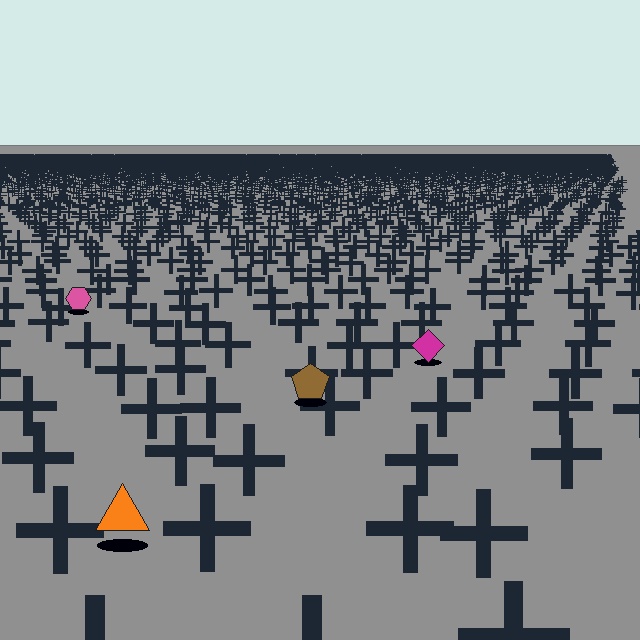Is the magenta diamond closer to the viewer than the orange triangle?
No. The orange triangle is closer — you can tell from the texture gradient: the ground texture is coarser near it.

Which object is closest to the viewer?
The orange triangle is closest. The texture marks near it are larger and more spread out.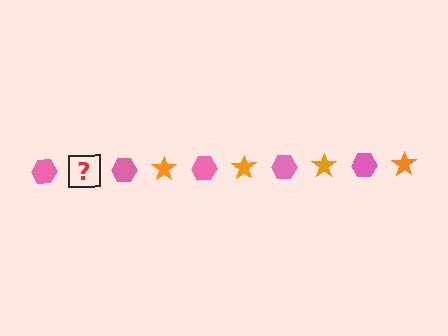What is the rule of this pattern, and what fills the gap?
The rule is that the pattern alternates between pink hexagon and orange star. The gap should be filled with an orange star.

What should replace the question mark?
The question mark should be replaced with an orange star.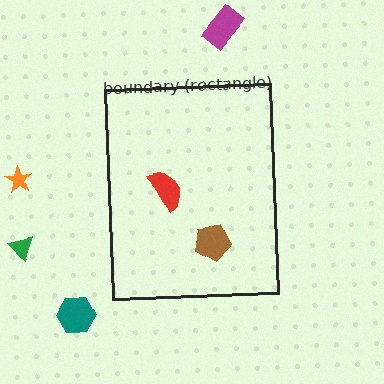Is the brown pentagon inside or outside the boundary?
Inside.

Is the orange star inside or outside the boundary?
Outside.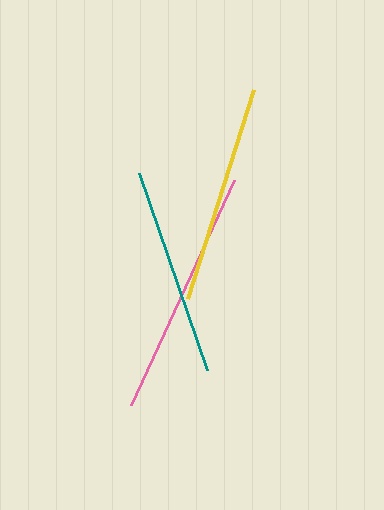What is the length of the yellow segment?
The yellow segment is approximately 220 pixels long.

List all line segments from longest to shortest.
From longest to shortest: pink, yellow, teal.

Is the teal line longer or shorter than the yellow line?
The yellow line is longer than the teal line.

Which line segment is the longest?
The pink line is the longest at approximately 247 pixels.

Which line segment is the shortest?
The teal line is the shortest at approximately 208 pixels.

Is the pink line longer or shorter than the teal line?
The pink line is longer than the teal line.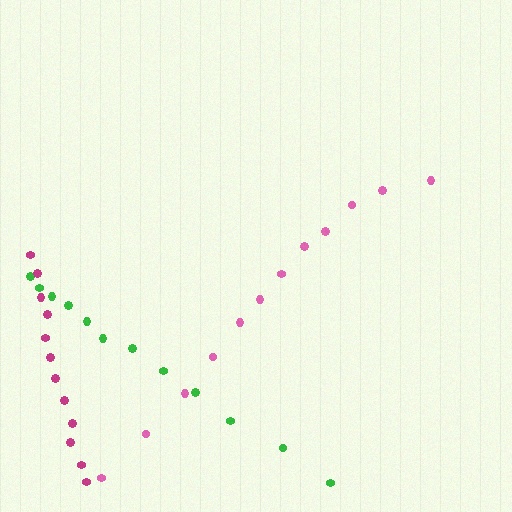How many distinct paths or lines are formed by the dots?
There are 3 distinct paths.